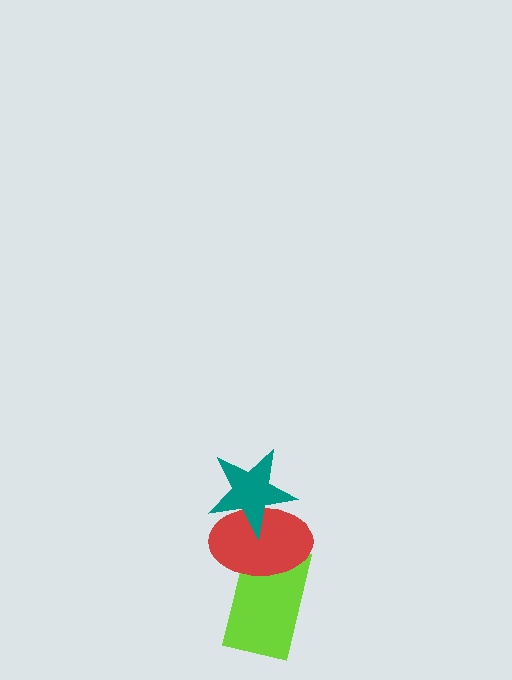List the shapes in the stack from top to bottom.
From top to bottom: the teal star, the red ellipse, the lime rectangle.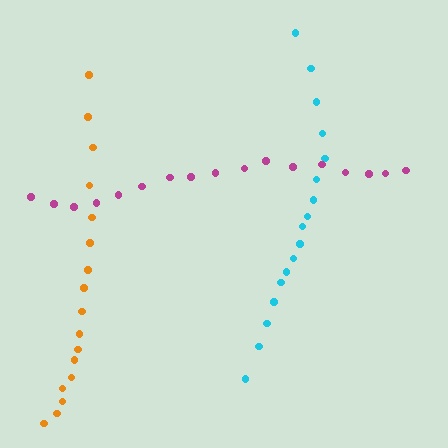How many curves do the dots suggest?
There are 3 distinct paths.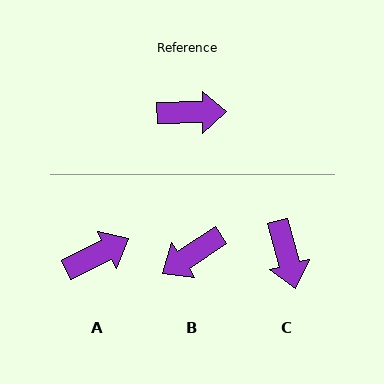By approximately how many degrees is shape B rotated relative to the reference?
Approximately 148 degrees clockwise.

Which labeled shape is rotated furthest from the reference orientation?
B, about 148 degrees away.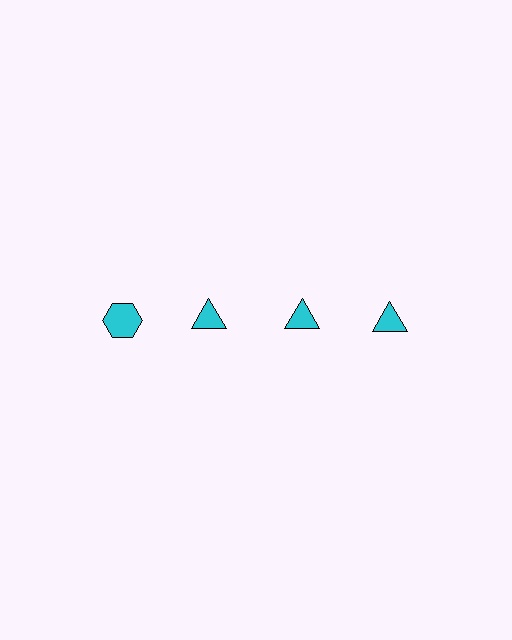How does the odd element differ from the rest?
It has a different shape: hexagon instead of triangle.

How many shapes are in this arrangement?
There are 4 shapes arranged in a grid pattern.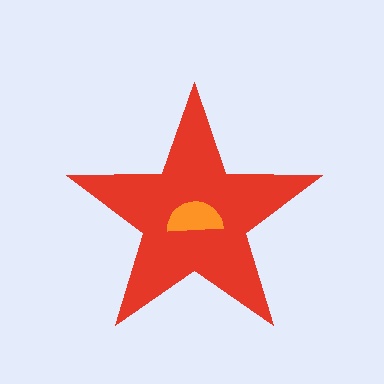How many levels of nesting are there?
2.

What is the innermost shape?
The orange semicircle.